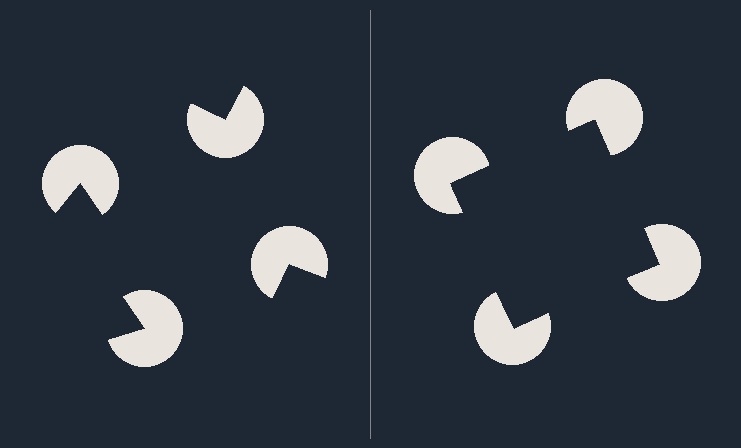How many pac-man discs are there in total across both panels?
8 — 4 on each side.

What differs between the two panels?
The pac-man discs are positioned identically on both sides; only the wedge orientations differ. On the right they align to a square; on the left they are misaligned.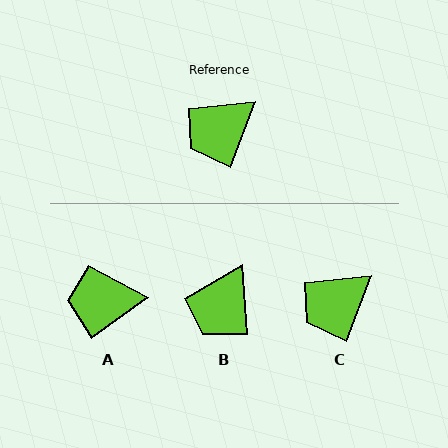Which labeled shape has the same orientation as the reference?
C.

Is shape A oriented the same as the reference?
No, it is off by about 34 degrees.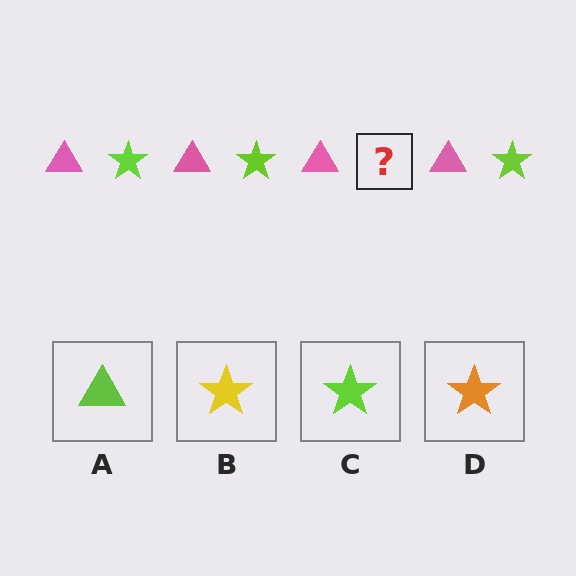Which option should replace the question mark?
Option C.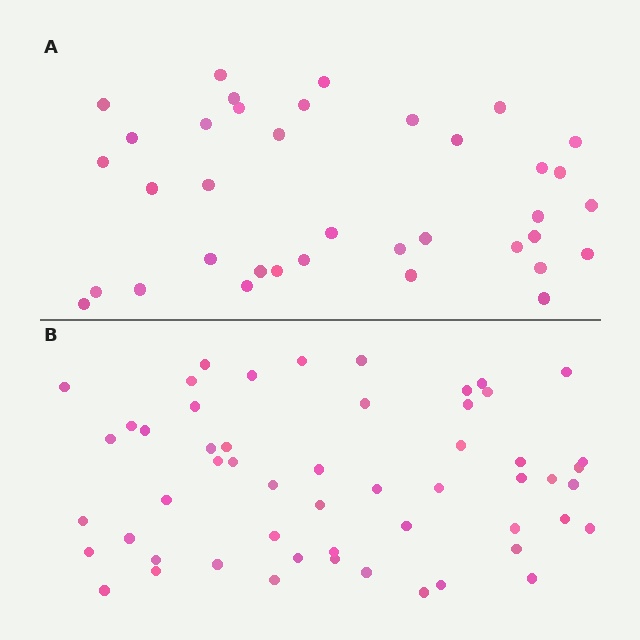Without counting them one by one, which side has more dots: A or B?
Region B (the bottom region) has more dots.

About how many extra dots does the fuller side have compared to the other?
Region B has approximately 15 more dots than region A.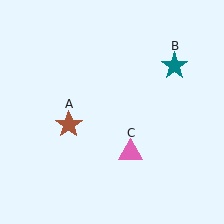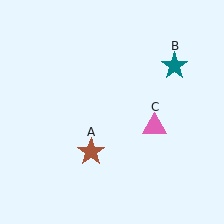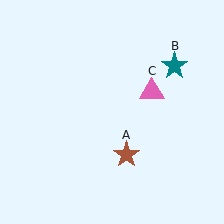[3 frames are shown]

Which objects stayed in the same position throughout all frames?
Teal star (object B) remained stationary.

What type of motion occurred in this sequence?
The brown star (object A), pink triangle (object C) rotated counterclockwise around the center of the scene.